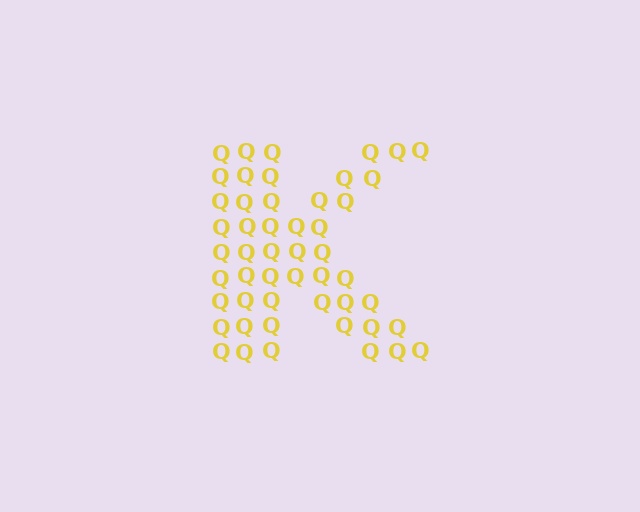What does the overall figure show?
The overall figure shows the letter K.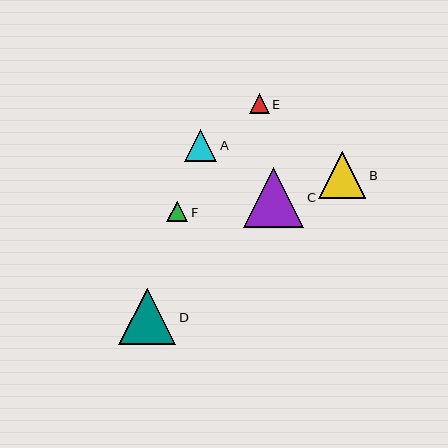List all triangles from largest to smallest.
From largest to smallest: C, D, B, A, F, E.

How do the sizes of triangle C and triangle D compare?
Triangle C and triangle D are approximately the same size.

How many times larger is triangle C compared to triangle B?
Triangle C is approximately 1.3 times the size of triangle B.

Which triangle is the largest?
Triangle C is the largest with a size of approximately 60 pixels.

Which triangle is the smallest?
Triangle E is the smallest with a size of approximately 19 pixels.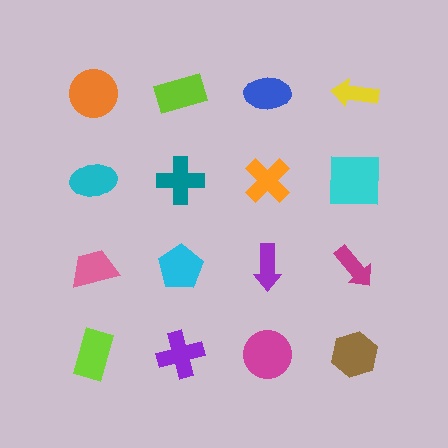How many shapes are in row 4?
4 shapes.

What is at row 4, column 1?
A lime rectangle.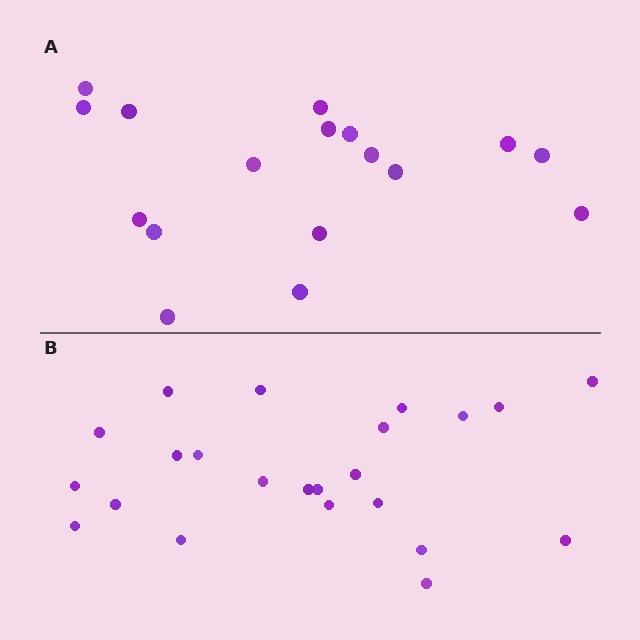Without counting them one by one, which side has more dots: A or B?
Region B (the bottom region) has more dots.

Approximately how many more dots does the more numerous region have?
Region B has about 6 more dots than region A.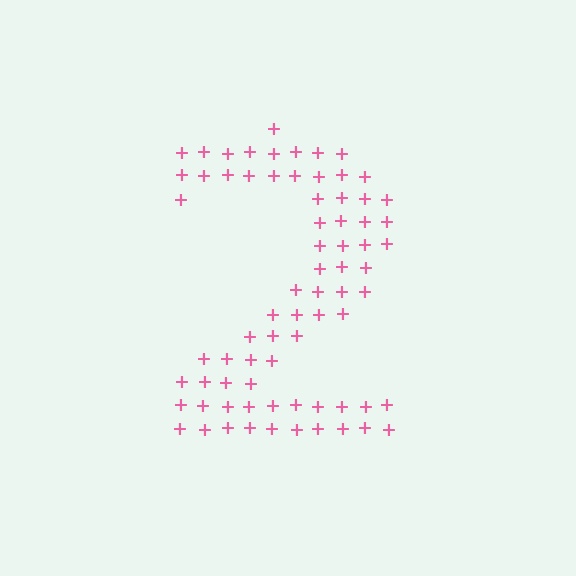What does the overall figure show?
The overall figure shows the digit 2.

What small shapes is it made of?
It is made of small plus signs.